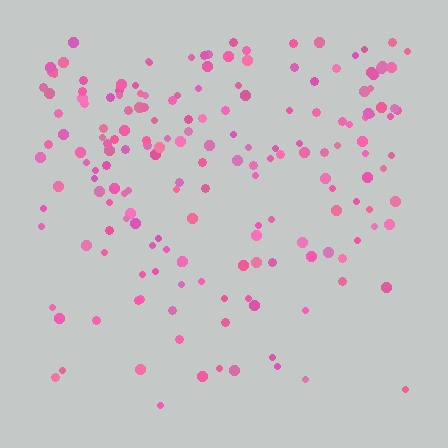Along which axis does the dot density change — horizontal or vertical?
Vertical.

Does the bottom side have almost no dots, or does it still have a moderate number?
Still a moderate number, just noticeably fewer than the top.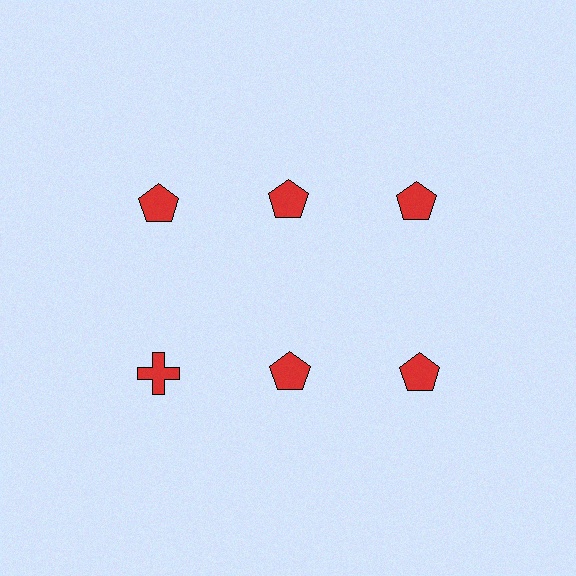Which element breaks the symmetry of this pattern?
The red cross in the second row, leftmost column breaks the symmetry. All other shapes are red pentagons.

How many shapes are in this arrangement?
There are 6 shapes arranged in a grid pattern.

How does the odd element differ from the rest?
It has a different shape: cross instead of pentagon.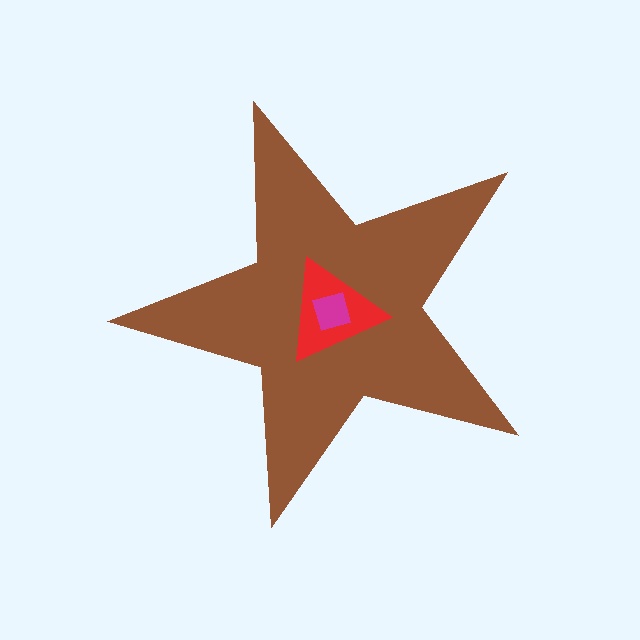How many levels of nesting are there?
3.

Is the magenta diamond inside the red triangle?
Yes.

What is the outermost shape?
The brown star.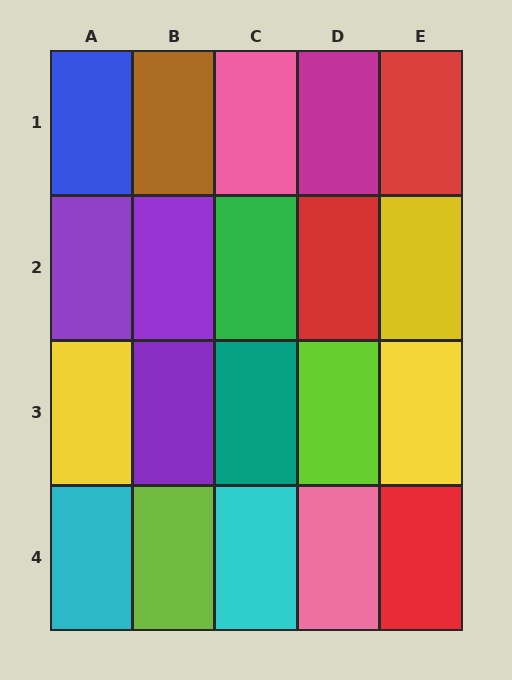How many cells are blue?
1 cell is blue.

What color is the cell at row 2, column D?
Red.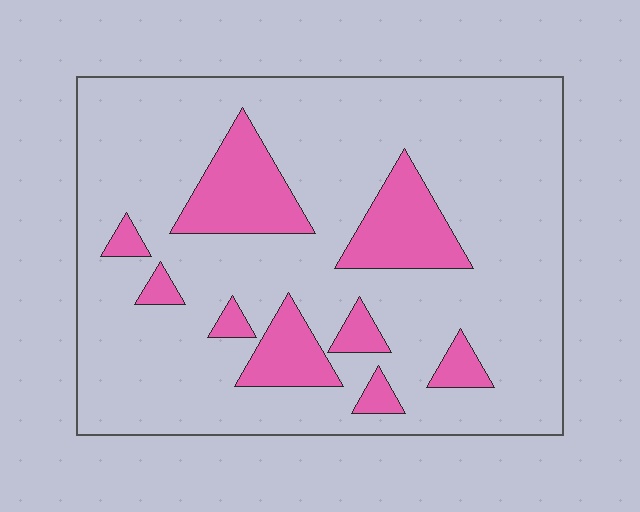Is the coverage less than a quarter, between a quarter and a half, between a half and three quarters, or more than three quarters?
Less than a quarter.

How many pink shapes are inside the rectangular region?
9.